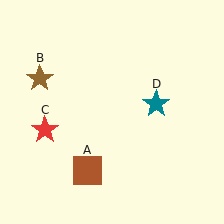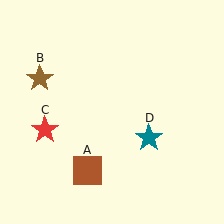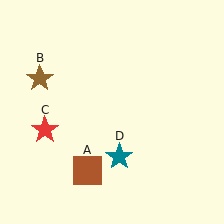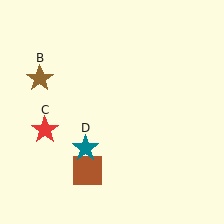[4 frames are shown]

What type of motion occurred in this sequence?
The teal star (object D) rotated clockwise around the center of the scene.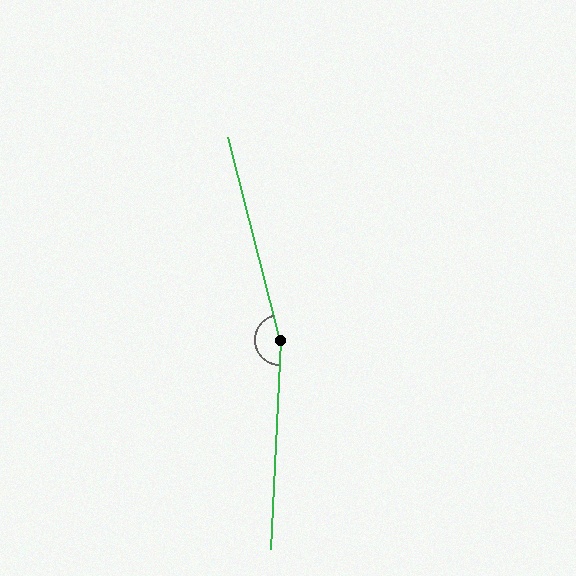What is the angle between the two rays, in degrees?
Approximately 163 degrees.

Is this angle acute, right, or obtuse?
It is obtuse.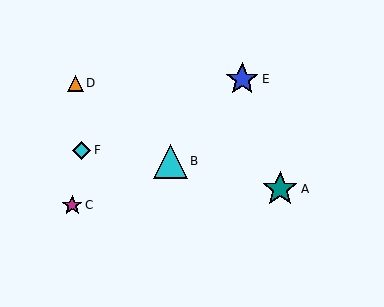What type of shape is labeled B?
Shape B is a cyan triangle.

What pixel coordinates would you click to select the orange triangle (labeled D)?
Click at (75, 83) to select the orange triangle D.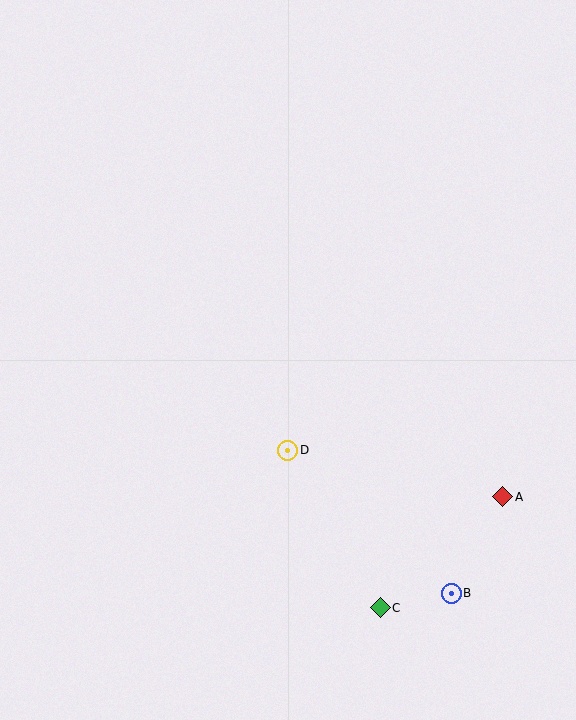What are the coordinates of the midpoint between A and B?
The midpoint between A and B is at (477, 545).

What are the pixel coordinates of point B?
Point B is at (451, 593).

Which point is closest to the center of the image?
Point D at (288, 450) is closest to the center.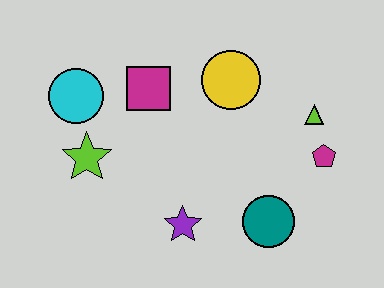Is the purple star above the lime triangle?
No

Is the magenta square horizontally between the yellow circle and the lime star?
Yes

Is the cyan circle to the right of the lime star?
No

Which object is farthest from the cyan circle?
The magenta pentagon is farthest from the cyan circle.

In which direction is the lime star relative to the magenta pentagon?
The lime star is to the left of the magenta pentagon.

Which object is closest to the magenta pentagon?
The lime triangle is closest to the magenta pentagon.